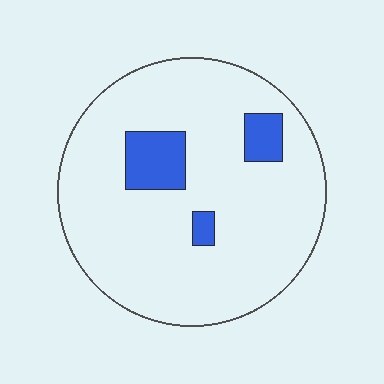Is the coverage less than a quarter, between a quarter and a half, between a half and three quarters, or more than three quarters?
Less than a quarter.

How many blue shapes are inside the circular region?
3.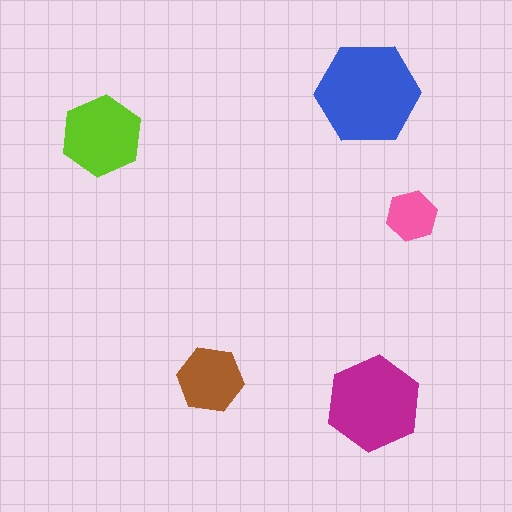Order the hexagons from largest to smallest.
the blue one, the magenta one, the lime one, the brown one, the pink one.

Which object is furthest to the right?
The pink hexagon is rightmost.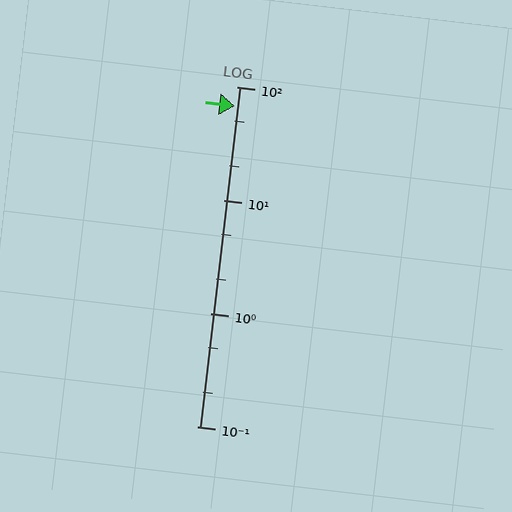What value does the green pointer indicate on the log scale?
The pointer indicates approximately 67.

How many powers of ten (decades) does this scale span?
The scale spans 3 decades, from 0.1 to 100.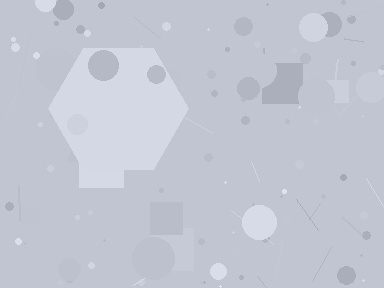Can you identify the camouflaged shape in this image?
The camouflaged shape is a hexagon.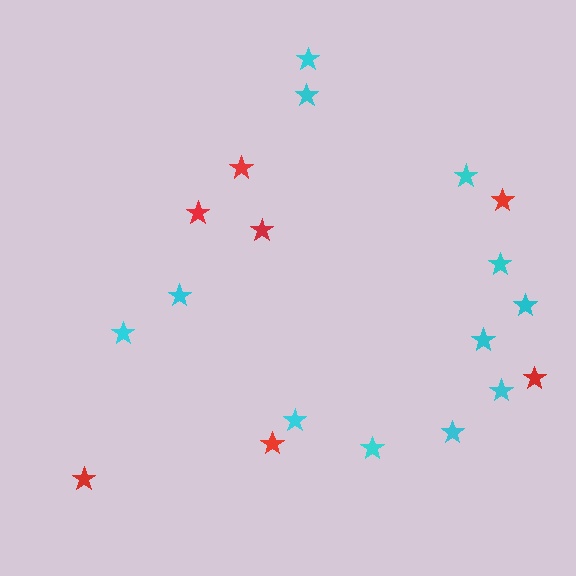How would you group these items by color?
There are 2 groups: one group of red stars (7) and one group of cyan stars (12).